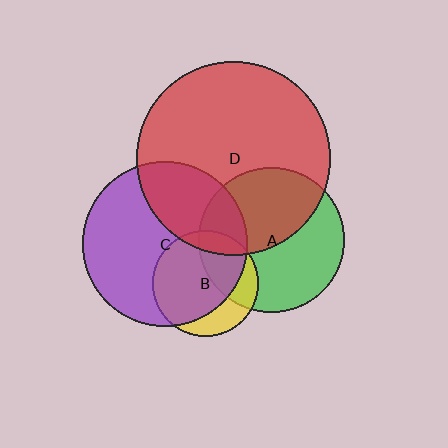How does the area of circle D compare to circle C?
Approximately 1.4 times.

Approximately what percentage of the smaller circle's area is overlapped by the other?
Approximately 10%.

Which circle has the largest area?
Circle D (red).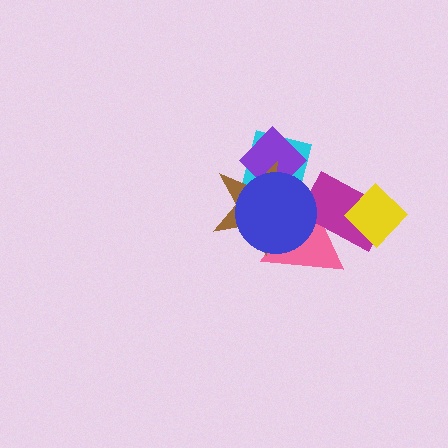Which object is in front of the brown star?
The blue circle is in front of the brown star.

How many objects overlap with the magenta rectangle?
3 objects overlap with the magenta rectangle.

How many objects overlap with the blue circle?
5 objects overlap with the blue circle.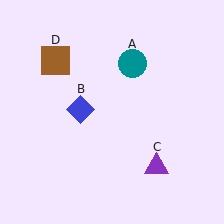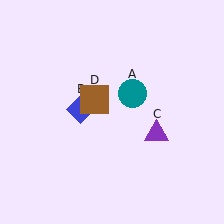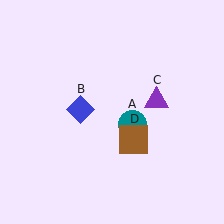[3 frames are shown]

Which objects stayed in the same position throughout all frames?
Blue diamond (object B) remained stationary.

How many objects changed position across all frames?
3 objects changed position: teal circle (object A), purple triangle (object C), brown square (object D).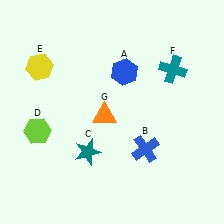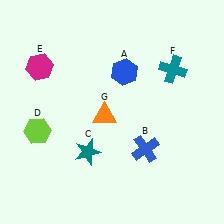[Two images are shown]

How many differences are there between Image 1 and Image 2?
There is 1 difference between the two images.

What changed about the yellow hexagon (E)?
In Image 1, E is yellow. In Image 2, it changed to magenta.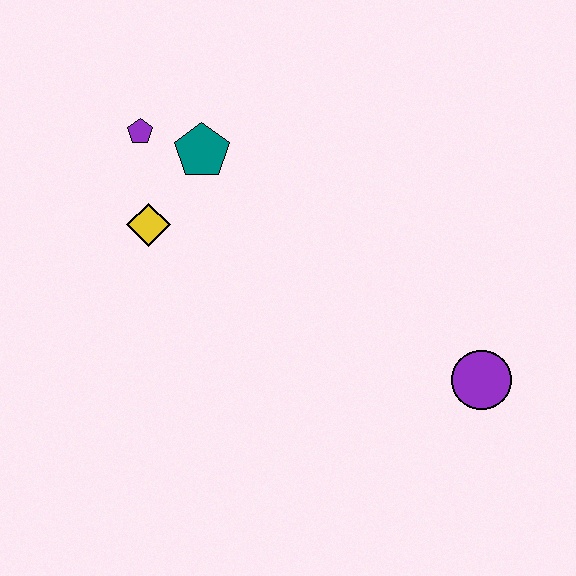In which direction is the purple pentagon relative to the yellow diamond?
The purple pentagon is above the yellow diamond.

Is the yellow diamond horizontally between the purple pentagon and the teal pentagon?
Yes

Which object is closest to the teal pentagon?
The purple pentagon is closest to the teal pentagon.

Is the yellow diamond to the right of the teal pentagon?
No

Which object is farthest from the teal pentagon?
The purple circle is farthest from the teal pentagon.